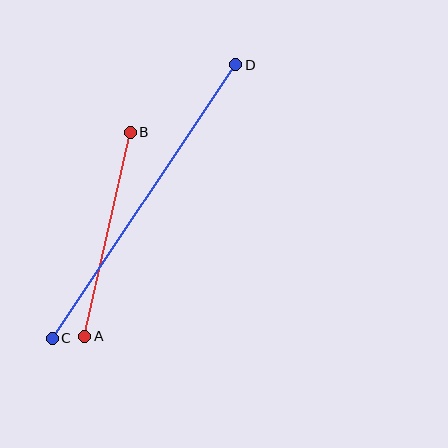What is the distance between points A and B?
The distance is approximately 209 pixels.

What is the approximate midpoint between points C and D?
The midpoint is at approximately (144, 201) pixels.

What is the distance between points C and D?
The distance is approximately 330 pixels.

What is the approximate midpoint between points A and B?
The midpoint is at approximately (107, 234) pixels.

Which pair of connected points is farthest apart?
Points C and D are farthest apart.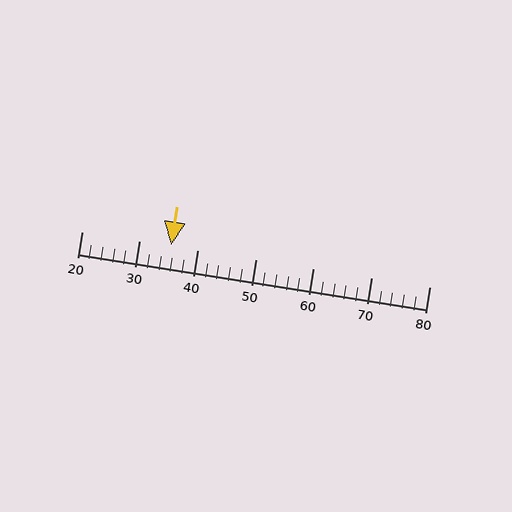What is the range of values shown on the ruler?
The ruler shows values from 20 to 80.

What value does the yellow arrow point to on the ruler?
The yellow arrow points to approximately 35.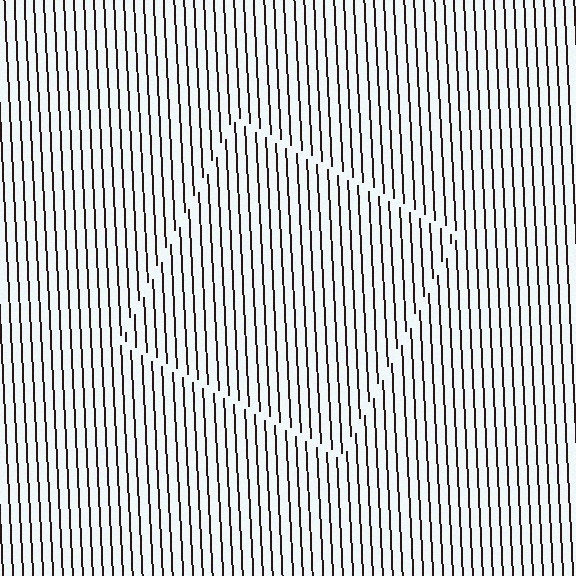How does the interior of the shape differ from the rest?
The interior of the shape contains the same grating, shifted by half a period — the contour is defined by the phase discontinuity where line-ends from the inner and outer gratings abut.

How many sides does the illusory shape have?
4 sides — the line-ends trace a square.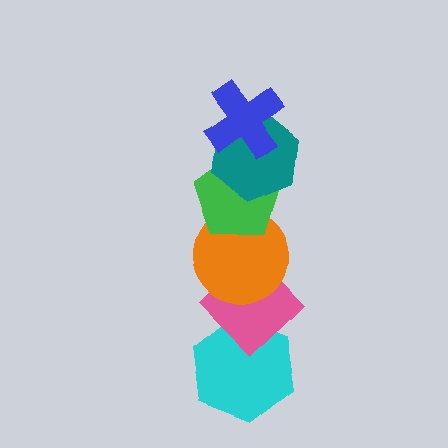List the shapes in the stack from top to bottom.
From top to bottom: the blue cross, the teal hexagon, the green pentagon, the orange circle, the pink diamond, the cyan hexagon.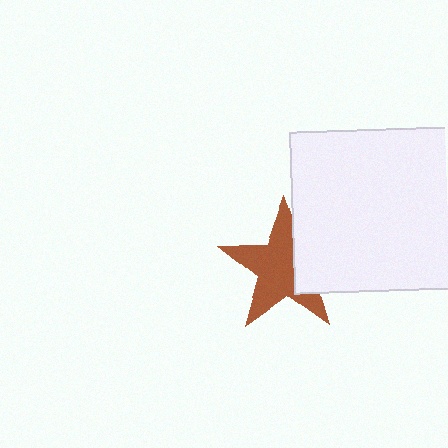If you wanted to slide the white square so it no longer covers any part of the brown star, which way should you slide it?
Slide it right — that is the most direct way to separate the two shapes.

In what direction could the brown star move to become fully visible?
The brown star could move left. That would shift it out from behind the white square entirely.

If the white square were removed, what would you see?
You would see the complete brown star.